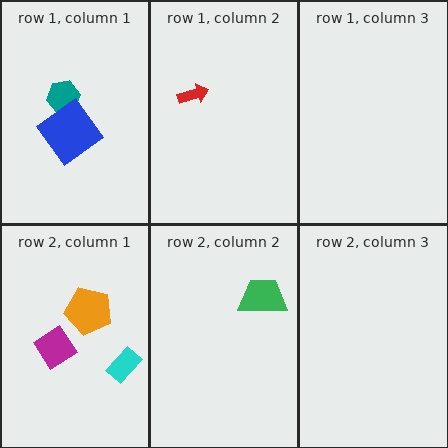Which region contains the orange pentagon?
The row 2, column 1 region.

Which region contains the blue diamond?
The row 1, column 1 region.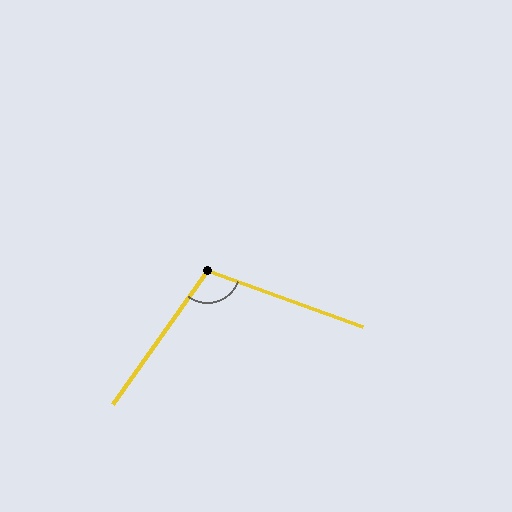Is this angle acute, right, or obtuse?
It is obtuse.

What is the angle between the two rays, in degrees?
Approximately 105 degrees.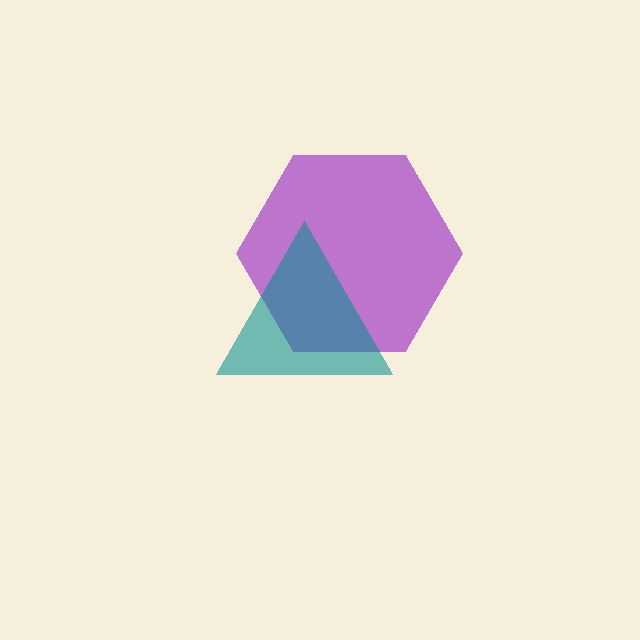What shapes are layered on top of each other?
The layered shapes are: a purple hexagon, a teal triangle.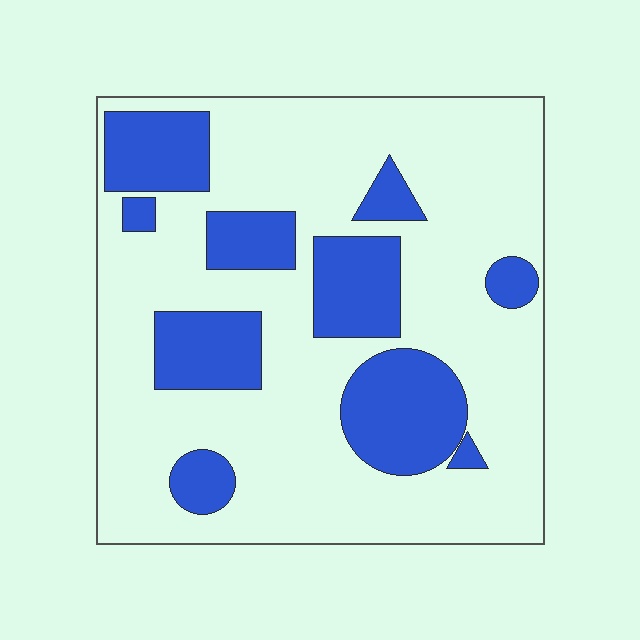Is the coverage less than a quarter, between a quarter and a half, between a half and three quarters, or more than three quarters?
Between a quarter and a half.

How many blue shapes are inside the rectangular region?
10.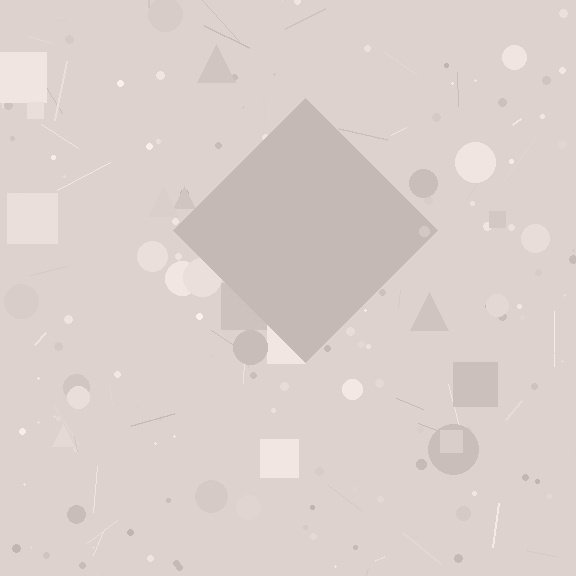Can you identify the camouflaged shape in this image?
The camouflaged shape is a diamond.